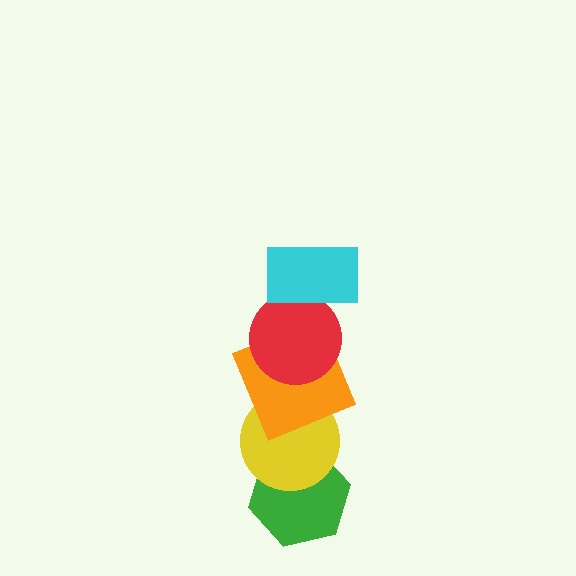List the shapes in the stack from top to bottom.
From top to bottom: the cyan rectangle, the red circle, the orange square, the yellow circle, the green hexagon.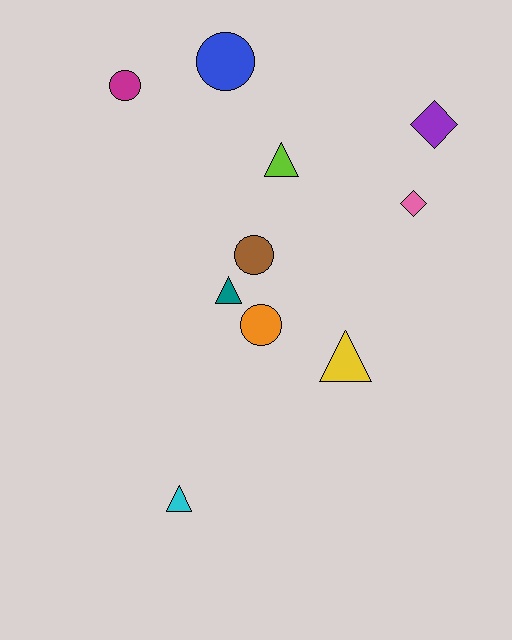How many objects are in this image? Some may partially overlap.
There are 10 objects.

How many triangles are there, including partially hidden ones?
There are 4 triangles.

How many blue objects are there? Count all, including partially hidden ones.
There is 1 blue object.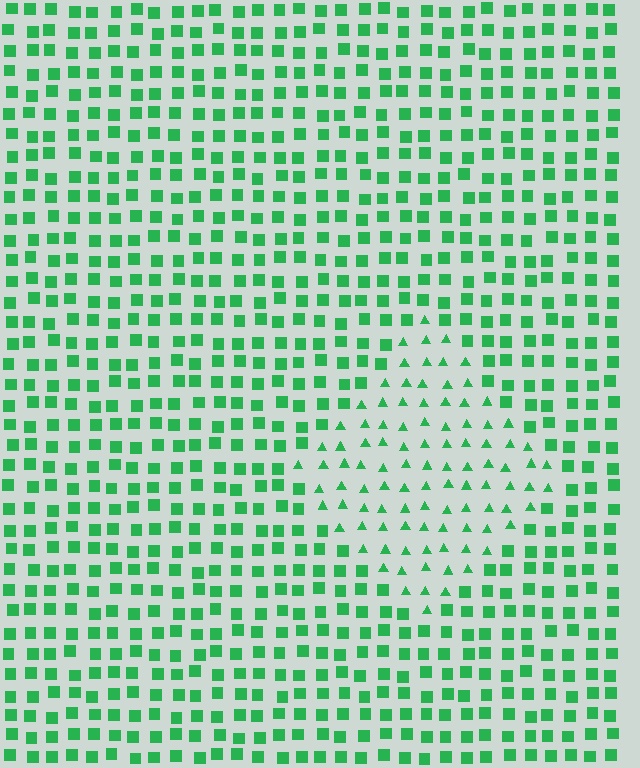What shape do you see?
I see a diamond.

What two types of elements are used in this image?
The image uses triangles inside the diamond region and squares outside it.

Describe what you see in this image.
The image is filled with small green elements arranged in a uniform grid. A diamond-shaped region contains triangles, while the surrounding area contains squares. The boundary is defined purely by the change in element shape.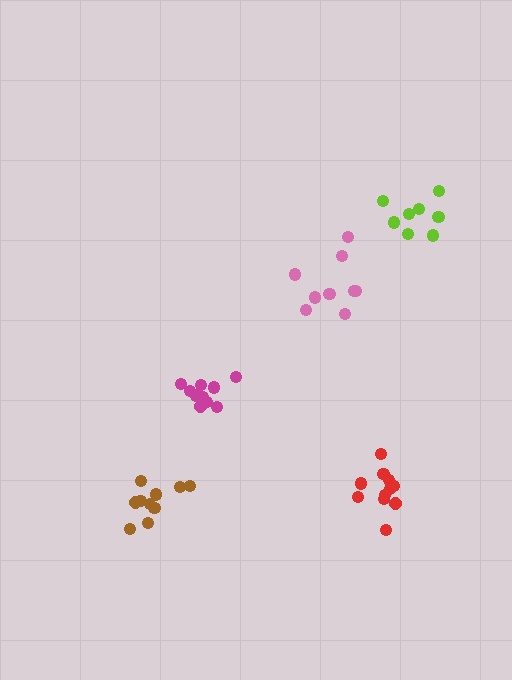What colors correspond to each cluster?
The clusters are colored: magenta, pink, brown, red, lime.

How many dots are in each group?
Group 1: 12 dots, Group 2: 9 dots, Group 3: 10 dots, Group 4: 11 dots, Group 5: 8 dots (50 total).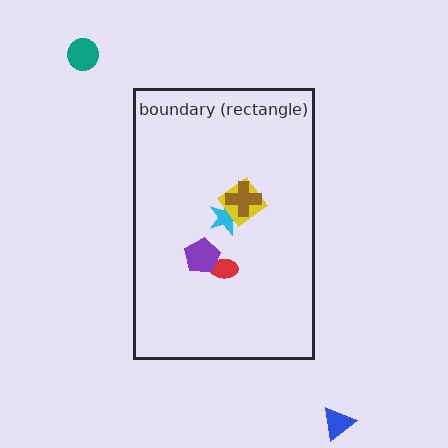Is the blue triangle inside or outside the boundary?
Outside.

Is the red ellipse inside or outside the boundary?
Inside.